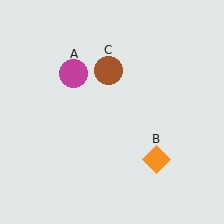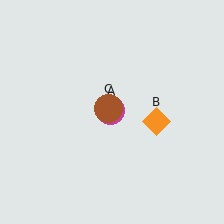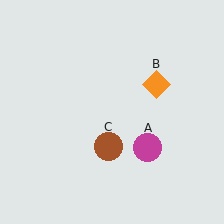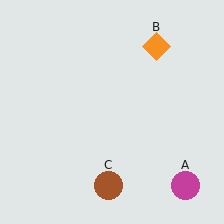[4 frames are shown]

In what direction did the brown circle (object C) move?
The brown circle (object C) moved down.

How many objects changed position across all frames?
3 objects changed position: magenta circle (object A), orange diamond (object B), brown circle (object C).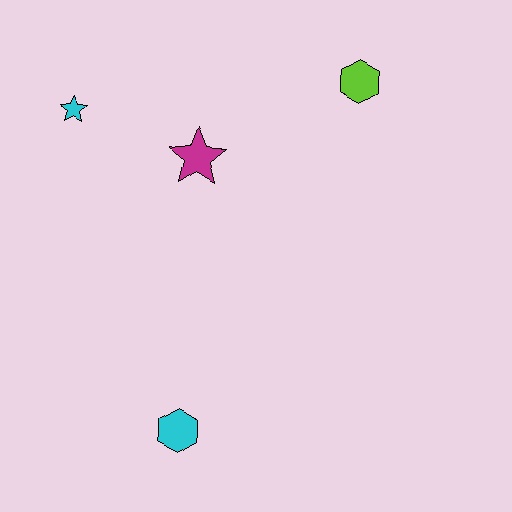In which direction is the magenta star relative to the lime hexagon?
The magenta star is to the left of the lime hexagon.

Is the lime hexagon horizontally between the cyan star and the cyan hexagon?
No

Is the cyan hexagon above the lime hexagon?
No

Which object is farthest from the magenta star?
The cyan hexagon is farthest from the magenta star.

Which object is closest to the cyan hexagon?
The magenta star is closest to the cyan hexagon.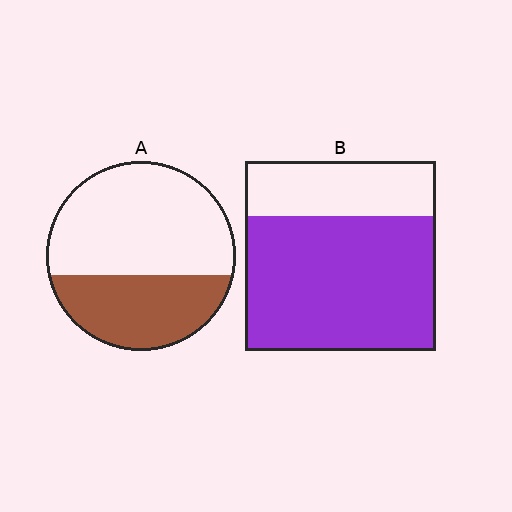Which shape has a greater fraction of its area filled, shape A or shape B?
Shape B.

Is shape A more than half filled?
No.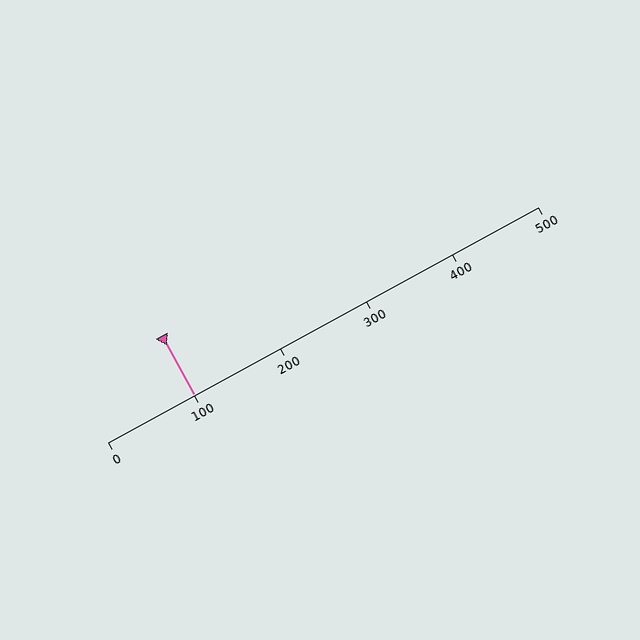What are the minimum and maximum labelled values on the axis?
The axis runs from 0 to 500.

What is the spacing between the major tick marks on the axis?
The major ticks are spaced 100 apart.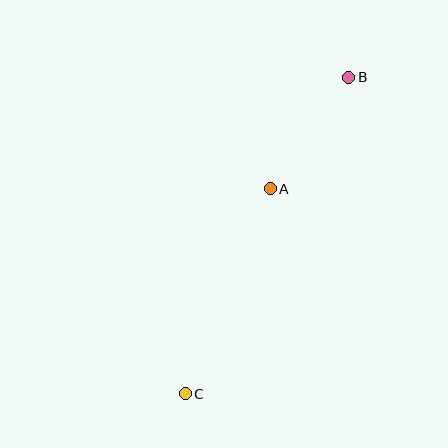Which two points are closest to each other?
Points A and B are closest to each other.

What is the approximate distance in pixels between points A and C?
The distance between A and C is approximately 222 pixels.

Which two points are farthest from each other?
Points B and C are farthest from each other.